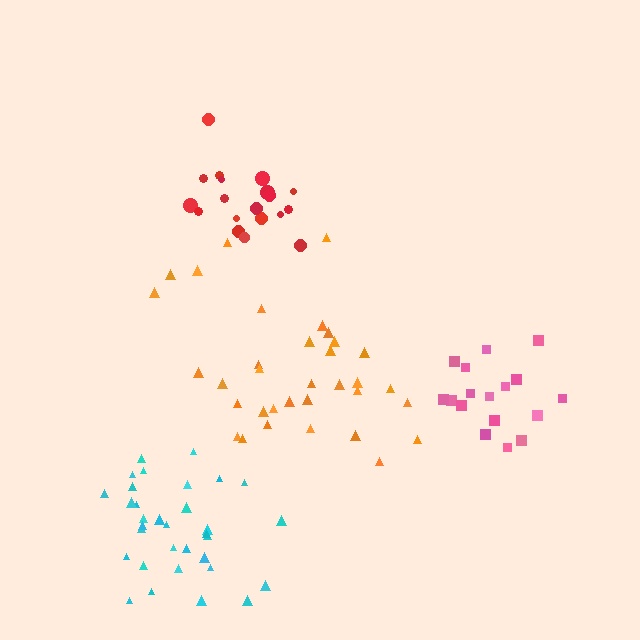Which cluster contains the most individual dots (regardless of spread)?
Orange (34).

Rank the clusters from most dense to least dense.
red, pink, cyan, orange.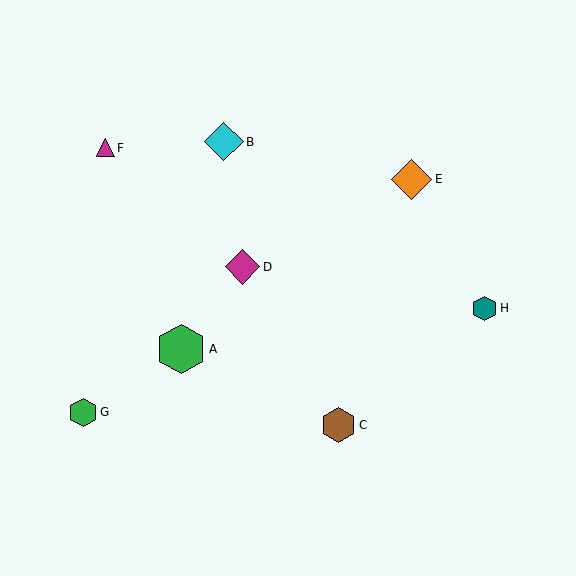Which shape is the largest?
The green hexagon (labeled A) is the largest.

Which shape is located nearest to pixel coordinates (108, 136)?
The magenta triangle (labeled F) at (105, 148) is nearest to that location.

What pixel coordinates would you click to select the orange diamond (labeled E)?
Click at (412, 179) to select the orange diamond E.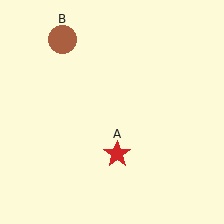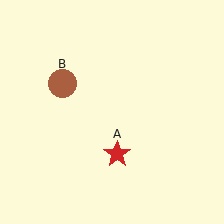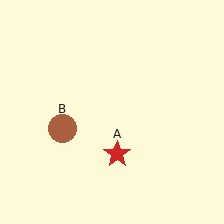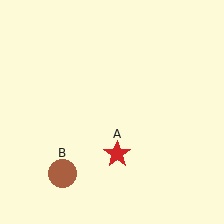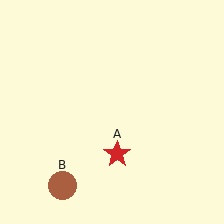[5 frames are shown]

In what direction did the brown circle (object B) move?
The brown circle (object B) moved down.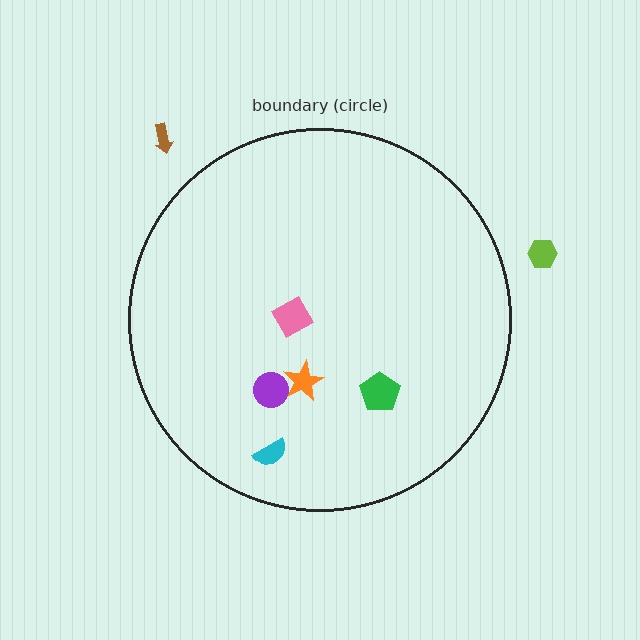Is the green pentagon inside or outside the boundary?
Inside.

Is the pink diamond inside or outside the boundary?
Inside.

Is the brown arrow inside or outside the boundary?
Outside.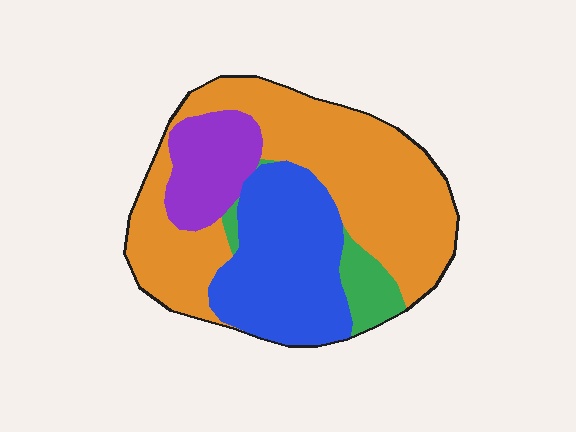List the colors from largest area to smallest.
From largest to smallest: orange, blue, purple, green.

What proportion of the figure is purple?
Purple takes up less than a quarter of the figure.